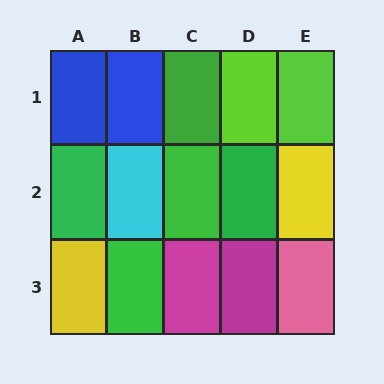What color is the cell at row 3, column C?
Magenta.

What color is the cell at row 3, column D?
Magenta.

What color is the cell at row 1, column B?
Blue.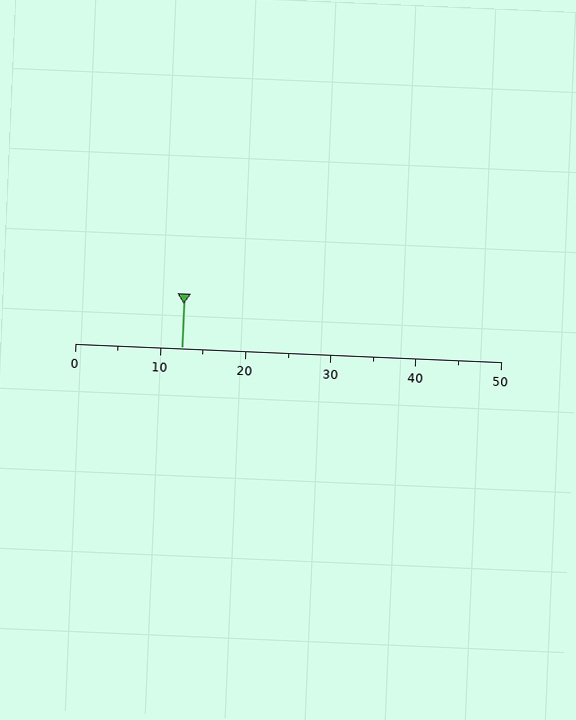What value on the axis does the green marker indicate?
The marker indicates approximately 12.5.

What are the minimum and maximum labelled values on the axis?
The axis runs from 0 to 50.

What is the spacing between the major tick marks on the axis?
The major ticks are spaced 10 apart.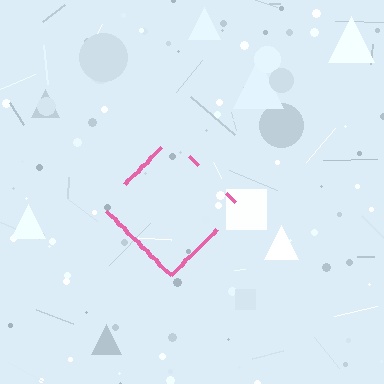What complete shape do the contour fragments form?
The contour fragments form a diamond.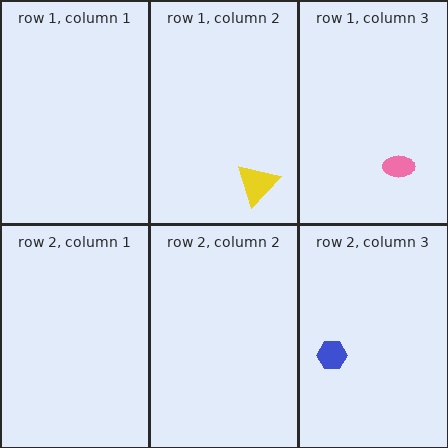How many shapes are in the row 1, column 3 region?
1.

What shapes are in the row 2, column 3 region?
The blue hexagon.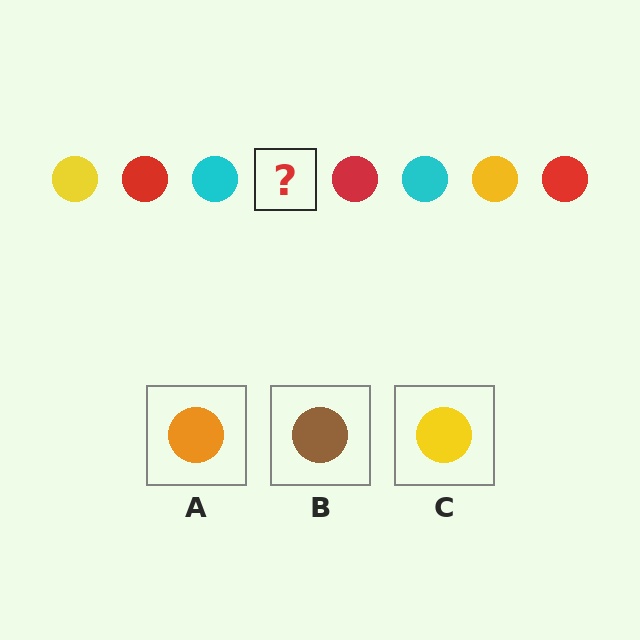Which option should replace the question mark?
Option C.